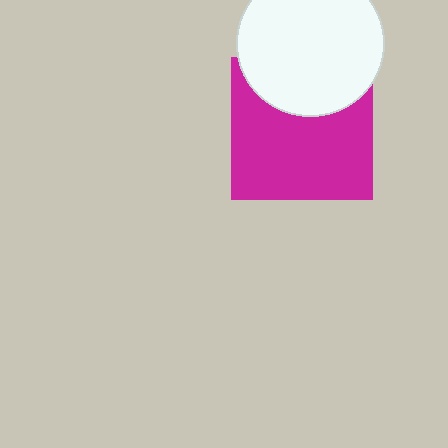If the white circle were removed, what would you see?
You would see the complete magenta square.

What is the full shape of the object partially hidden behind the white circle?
The partially hidden object is a magenta square.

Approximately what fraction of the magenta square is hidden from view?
Roughly 32% of the magenta square is hidden behind the white circle.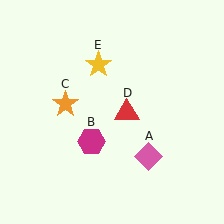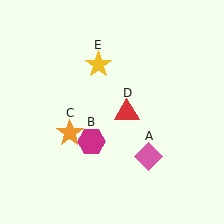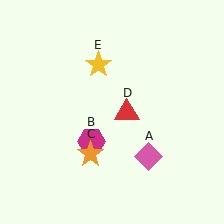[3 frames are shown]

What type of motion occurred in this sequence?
The orange star (object C) rotated counterclockwise around the center of the scene.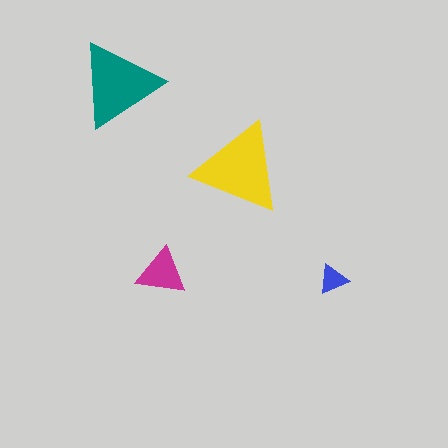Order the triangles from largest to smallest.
the yellow one, the teal one, the magenta one, the blue one.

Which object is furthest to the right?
The blue triangle is rightmost.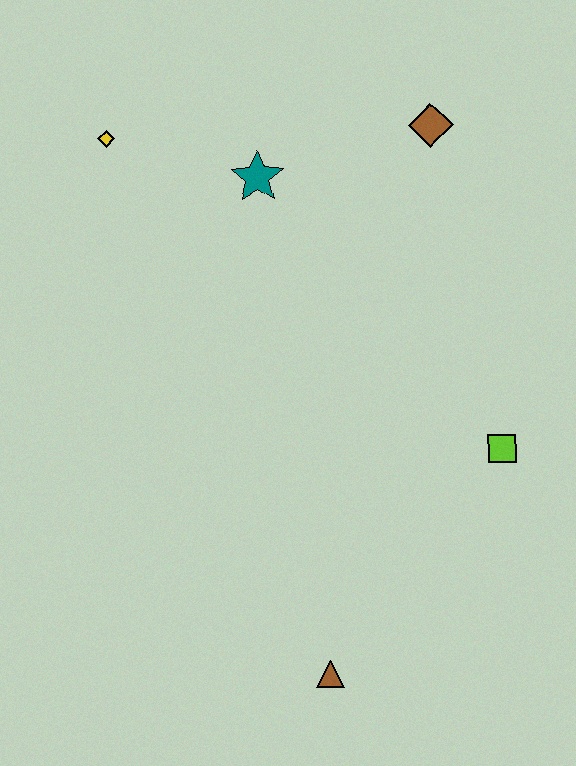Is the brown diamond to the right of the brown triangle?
Yes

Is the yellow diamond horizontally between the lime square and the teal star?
No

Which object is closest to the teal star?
The yellow diamond is closest to the teal star.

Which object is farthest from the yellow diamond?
The brown triangle is farthest from the yellow diamond.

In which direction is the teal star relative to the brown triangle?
The teal star is above the brown triangle.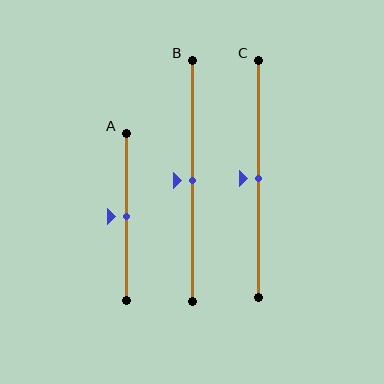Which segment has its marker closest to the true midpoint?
Segment A has its marker closest to the true midpoint.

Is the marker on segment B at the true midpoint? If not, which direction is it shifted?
Yes, the marker on segment B is at the true midpoint.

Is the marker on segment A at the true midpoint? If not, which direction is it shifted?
Yes, the marker on segment A is at the true midpoint.